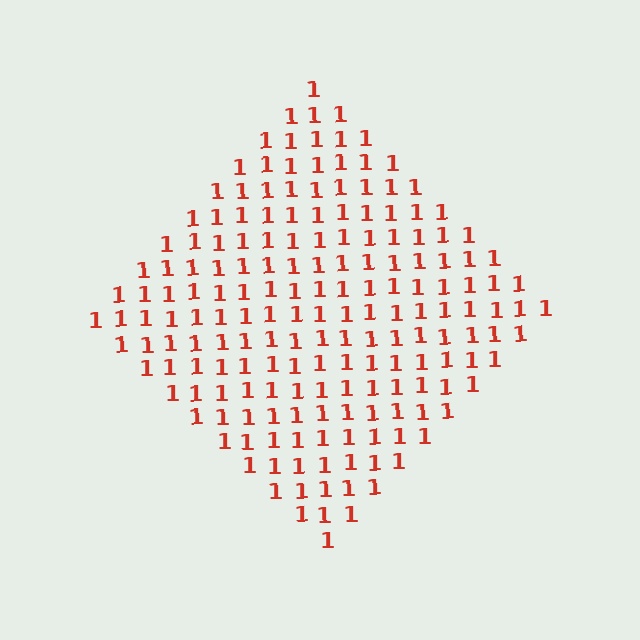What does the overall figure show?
The overall figure shows a diamond.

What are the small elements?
The small elements are digit 1's.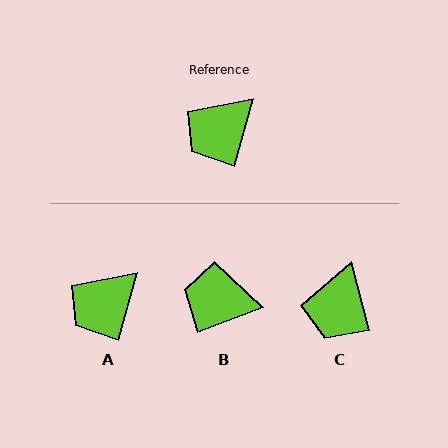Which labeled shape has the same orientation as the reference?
A.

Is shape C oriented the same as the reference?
No, it is off by about 31 degrees.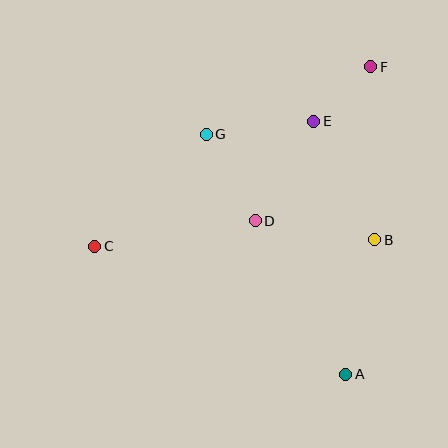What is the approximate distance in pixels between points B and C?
The distance between B and C is approximately 280 pixels.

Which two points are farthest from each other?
Points C and F are farthest from each other.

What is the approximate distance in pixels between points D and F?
The distance between D and F is approximately 192 pixels.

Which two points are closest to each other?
Points E and F are closest to each other.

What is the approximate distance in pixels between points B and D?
The distance between B and D is approximately 121 pixels.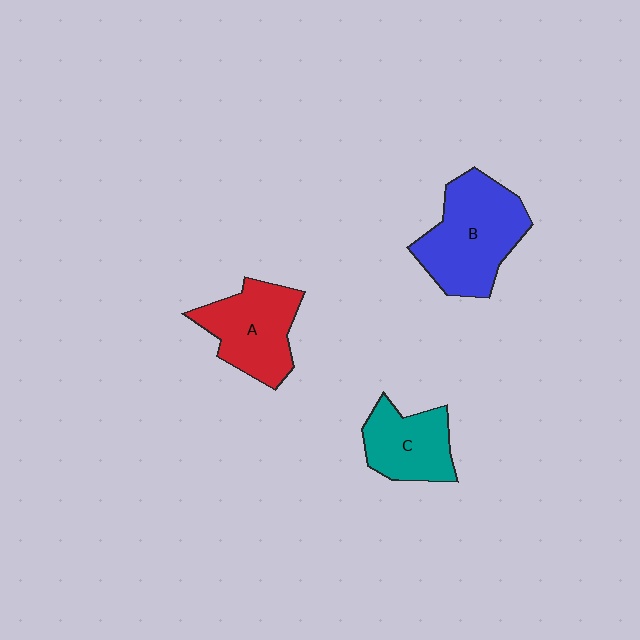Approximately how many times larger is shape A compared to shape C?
Approximately 1.2 times.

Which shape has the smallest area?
Shape C (teal).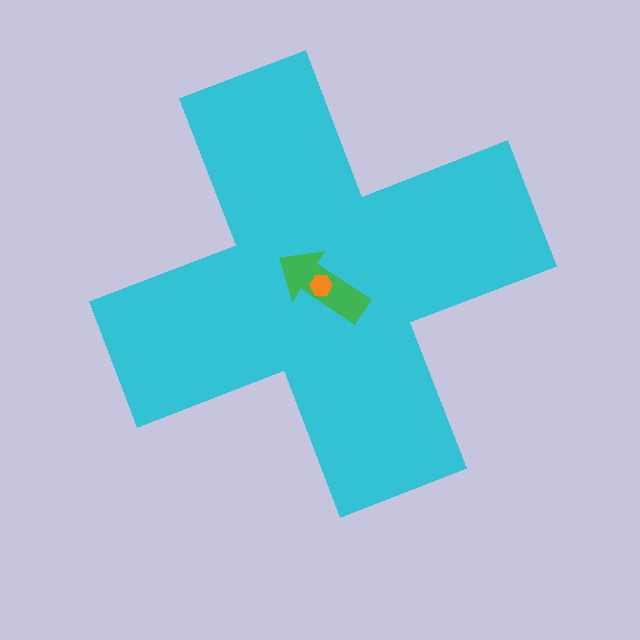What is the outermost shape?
The cyan cross.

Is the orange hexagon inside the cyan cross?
Yes.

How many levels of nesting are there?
3.